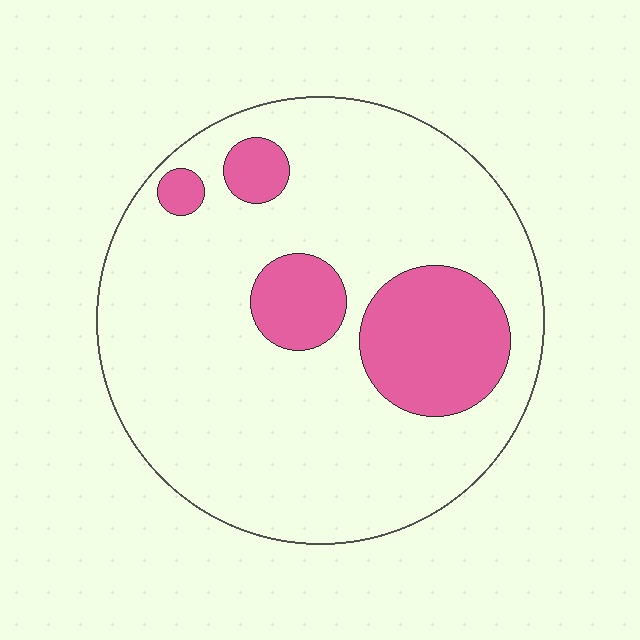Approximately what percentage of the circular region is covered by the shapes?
Approximately 20%.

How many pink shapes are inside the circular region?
4.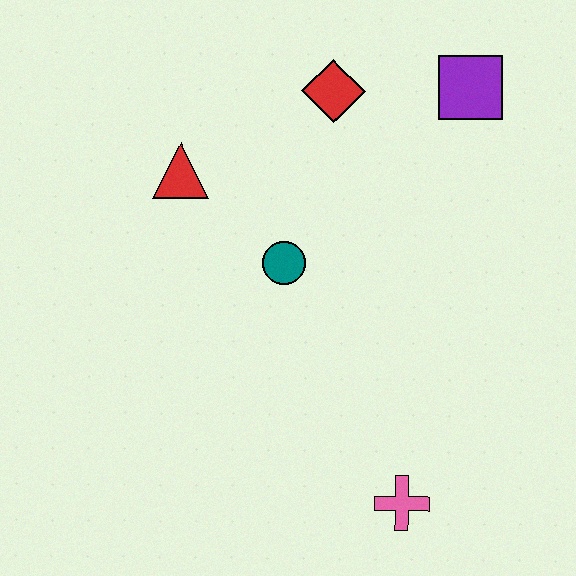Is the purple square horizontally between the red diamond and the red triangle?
No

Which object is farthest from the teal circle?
The pink cross is farthest from the teal circle.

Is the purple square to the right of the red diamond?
Yes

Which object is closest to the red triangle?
The teal circle is closest to the red triangle.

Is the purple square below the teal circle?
No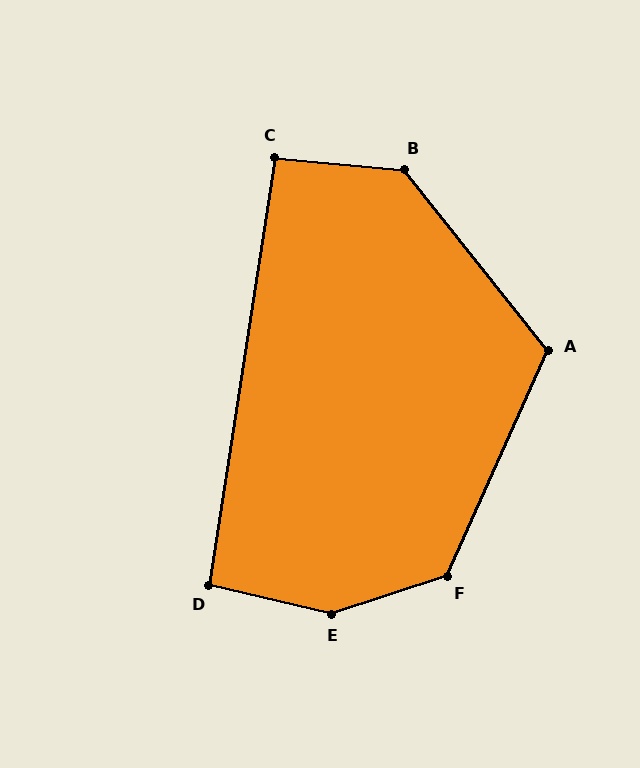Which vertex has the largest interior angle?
E, at approximately 149 degrees.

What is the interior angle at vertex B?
Approximately 133 degrees (obtuse).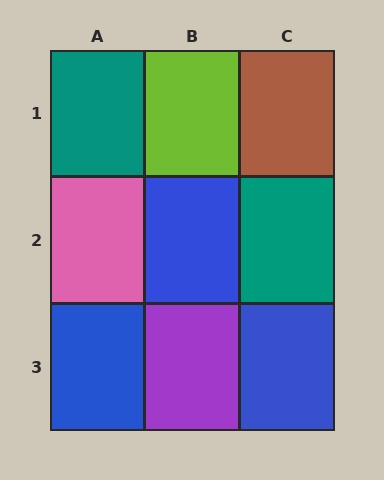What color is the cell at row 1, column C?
Brown.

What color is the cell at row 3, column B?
Purple.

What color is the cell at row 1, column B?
Lime.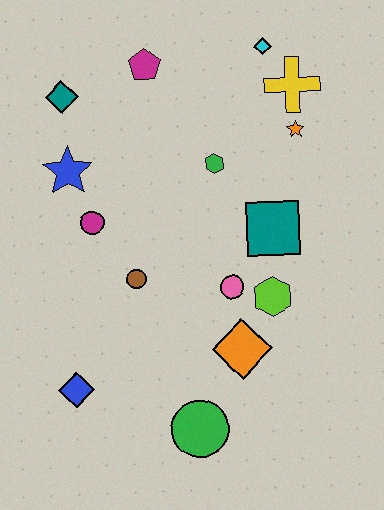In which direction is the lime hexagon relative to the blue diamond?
The lime hexagon is to the right of the blue diamond.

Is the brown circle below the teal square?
Yes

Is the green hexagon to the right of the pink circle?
No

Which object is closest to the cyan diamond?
The yellow cross is closest to the cyan diamond.